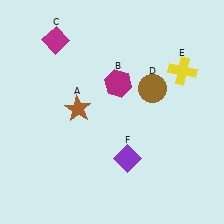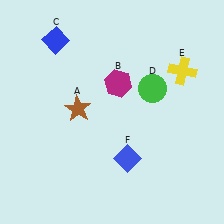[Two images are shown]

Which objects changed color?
C changed from magenta to blue. D changed from brown to green. F changed from purple to blue.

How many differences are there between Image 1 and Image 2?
There are 3 differences between the two images.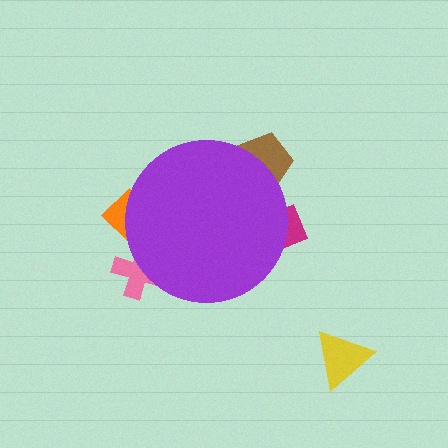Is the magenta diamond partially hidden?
Yes, the magenta diamond is partially hidden behind the purple circle.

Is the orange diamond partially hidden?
Yes, the orange diamond is partially hidden behind the purple circle.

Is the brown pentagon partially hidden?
Yes, the brown pentagon is partially hidden behind the purple circle.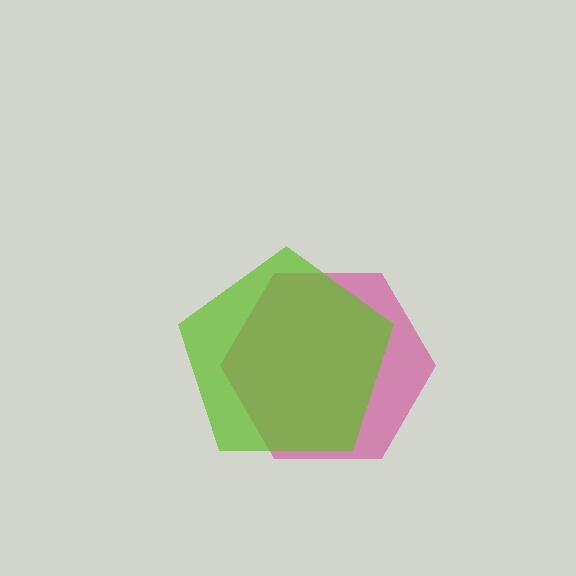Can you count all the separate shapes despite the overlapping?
Yes, there are 2 separate shapes.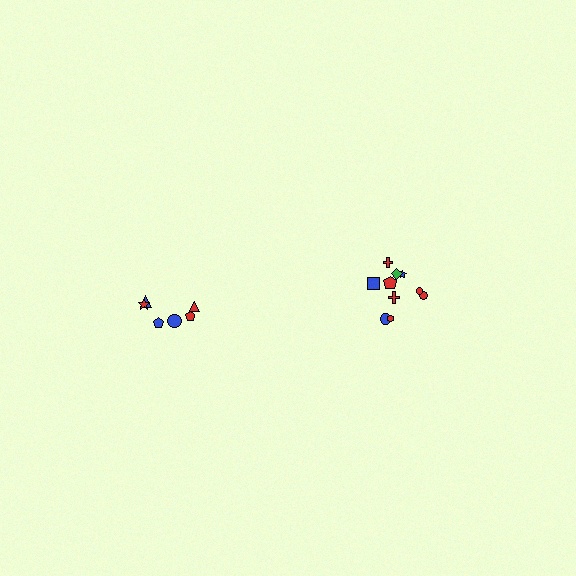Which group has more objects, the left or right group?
The right group.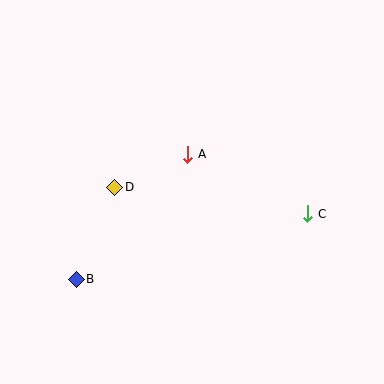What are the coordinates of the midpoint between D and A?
The midpoint between D and A is at (151, 171).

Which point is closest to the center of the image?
Point A at (188, 154) is closest to the center.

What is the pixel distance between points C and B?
The distance between C and B is 240 pixels.